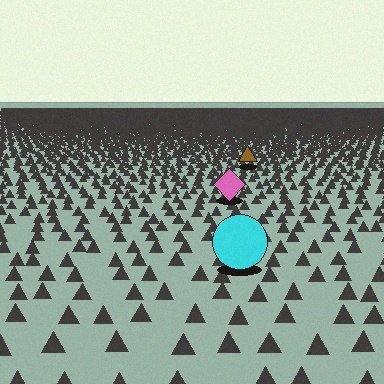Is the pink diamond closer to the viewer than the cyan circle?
No. The cyan circle is closer — you can tell from the texture gradient: the ground texture is coarser near it.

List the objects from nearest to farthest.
From nearest to farthest: the cyan circle, the pink diamond, the brown triangle.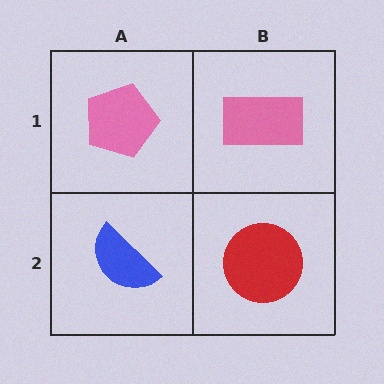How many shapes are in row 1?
2 shapes.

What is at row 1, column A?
A pink pentagon.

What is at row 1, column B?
A pink rectangle.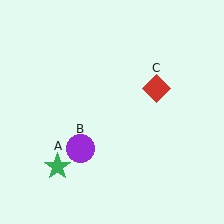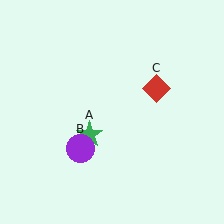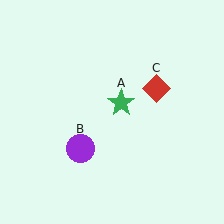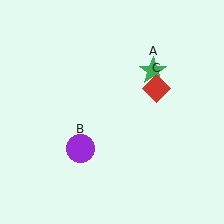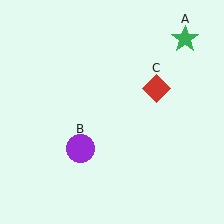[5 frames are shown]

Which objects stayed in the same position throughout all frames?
Purple circle (object B) and red diamond (object C) remained stationary.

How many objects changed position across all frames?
1 object changed position: green star (object A).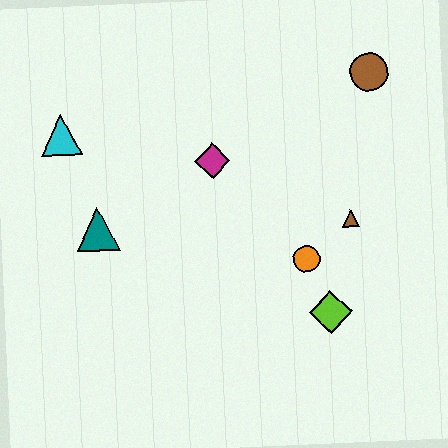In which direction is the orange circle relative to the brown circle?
The orange circle is below the brown circle.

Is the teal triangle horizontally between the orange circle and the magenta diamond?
No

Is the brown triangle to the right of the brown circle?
No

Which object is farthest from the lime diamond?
The cyan triangle is farthest from the lime diamond.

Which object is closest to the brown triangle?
The orange circle is closest to the brown triangle.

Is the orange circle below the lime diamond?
No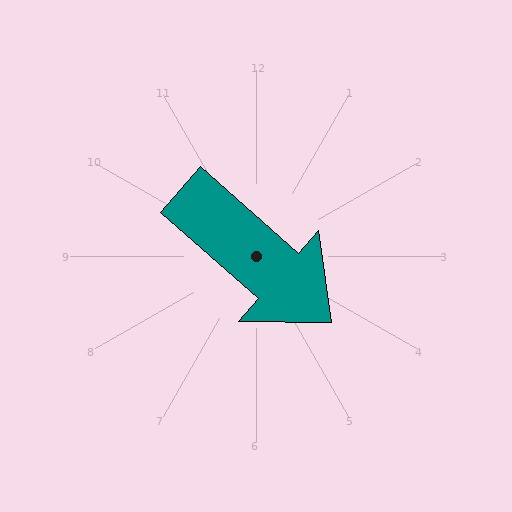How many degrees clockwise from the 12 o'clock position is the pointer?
Approximately 131 degrees.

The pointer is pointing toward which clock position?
Roughly 4 o'clock.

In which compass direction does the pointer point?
Southeast.